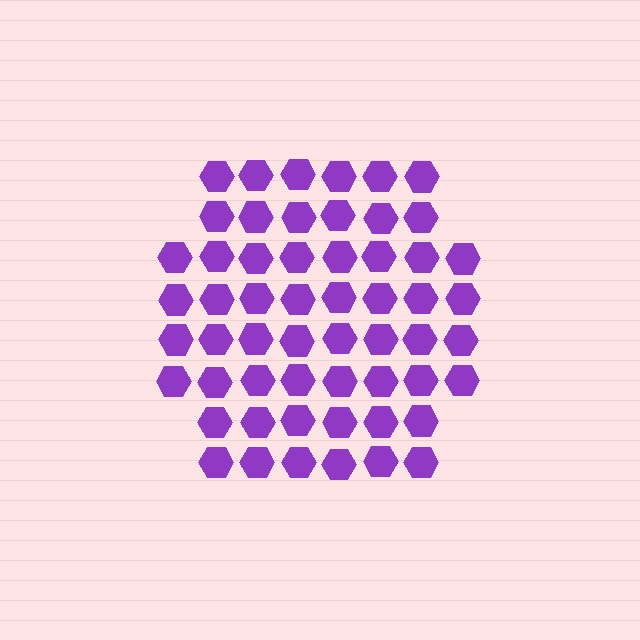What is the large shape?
The large shape is a hexagon.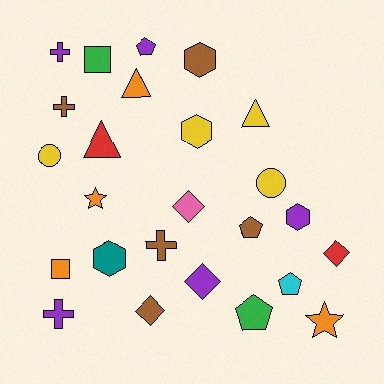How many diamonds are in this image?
There are 4 diamonds.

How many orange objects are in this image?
There are 4 orange objects.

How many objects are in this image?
There are 25 objects.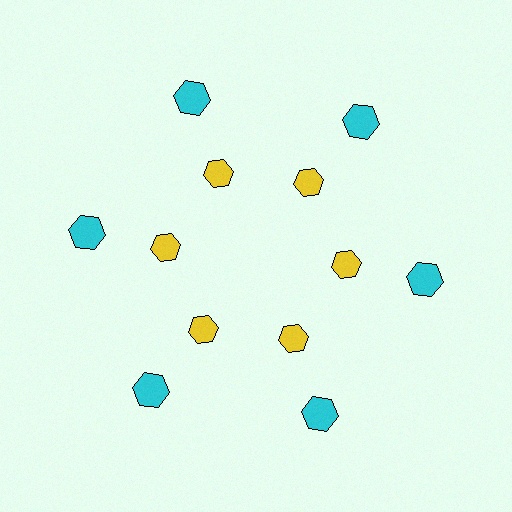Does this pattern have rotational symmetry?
Yes, this pattern has 6-fold rotational symmetry. It looks the same after rotating 60 degrees around the center.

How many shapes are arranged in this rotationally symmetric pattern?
There are 12 shapes, arranged in 6 groups of 2.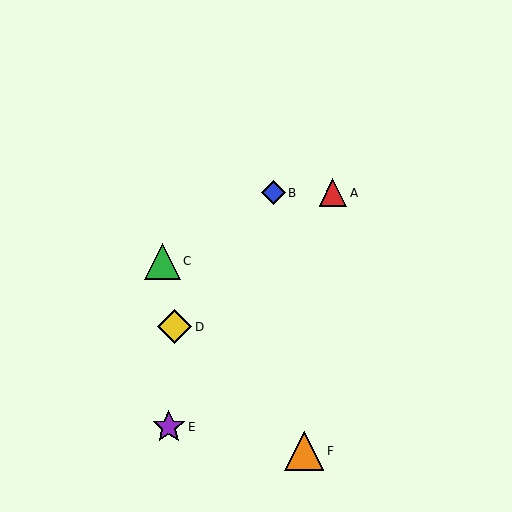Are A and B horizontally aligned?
Yes, both are at y≈193.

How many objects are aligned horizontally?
2 objects (A, B) are aligned horizontally.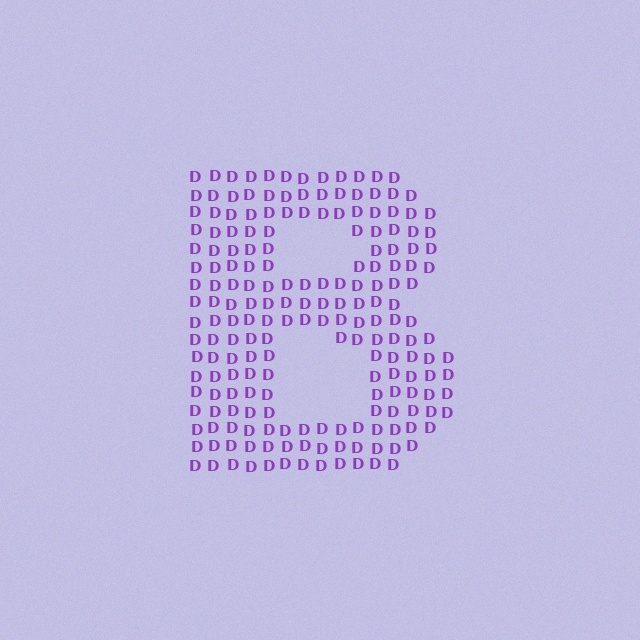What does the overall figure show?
The overall figure shows the letter B.